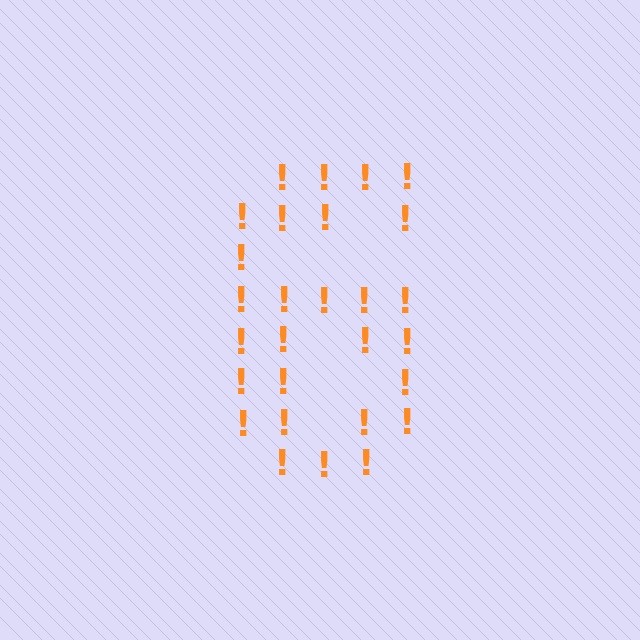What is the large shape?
The large shape is the digit 6.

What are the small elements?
The small elements are exclamation marks.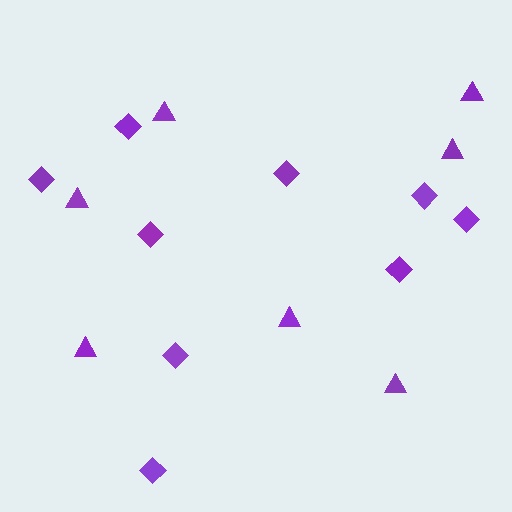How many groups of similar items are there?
There are 2 groups: one group of triangles (7) and one group of diamonds (9).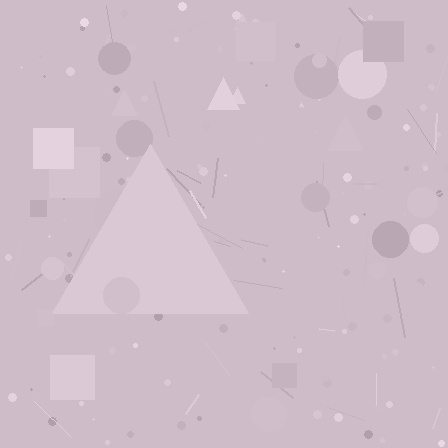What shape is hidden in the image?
A triangle is hidden in the image.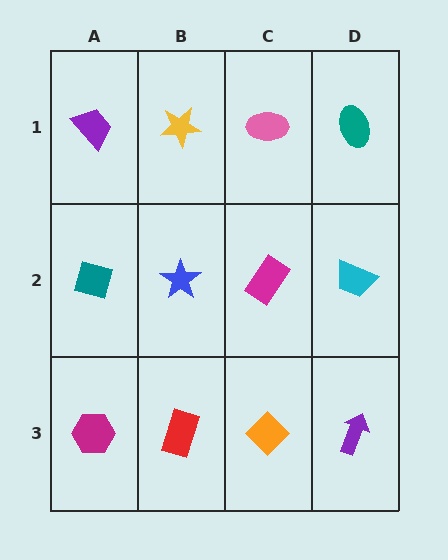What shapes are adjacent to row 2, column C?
A pink ellipse (row 1, column C), an orange diamond (row 3, column C), a blue star (row 2, column B), a cyan trapezoid (row 2, column D).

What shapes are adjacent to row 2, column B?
A yellow star (row 1, column B), a red rectangle (row 3, column B), a teal diamond (row 2, column A), a magenta rectangle (row 2, column C).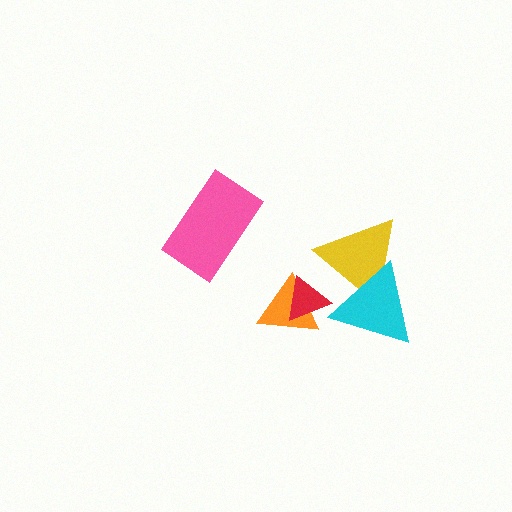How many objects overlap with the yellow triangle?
1 object overlaps with the yellow triangle.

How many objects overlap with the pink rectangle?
0 objects overlap with the pink rectangle.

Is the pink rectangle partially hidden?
No, no other shape covers it.